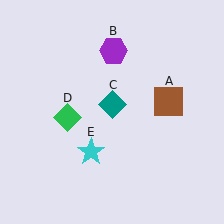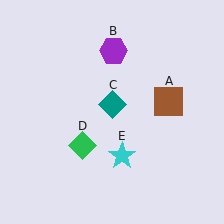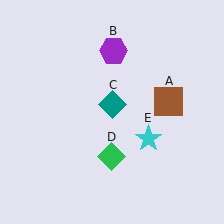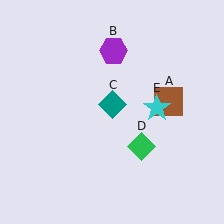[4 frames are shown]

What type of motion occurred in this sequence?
The green diamond (object D), cyan star (object E) rotated counterclockwise around the center of the scene.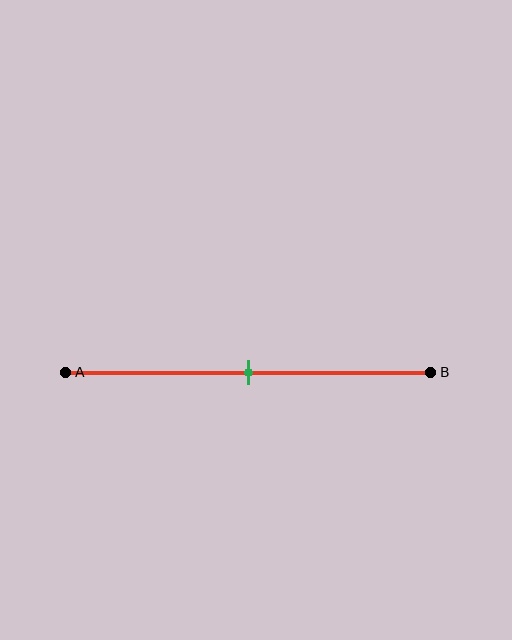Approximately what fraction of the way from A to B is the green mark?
The green mark is approximately 50% of the way from A to B.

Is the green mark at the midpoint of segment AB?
Yes, the mark is approximately at the midpoint.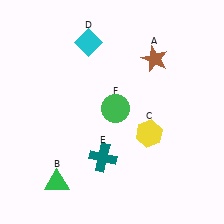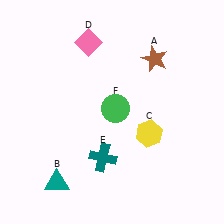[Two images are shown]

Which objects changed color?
B changed from green to teal. D changed from cyan to pink.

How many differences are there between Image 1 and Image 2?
There are 2 differences between the two images.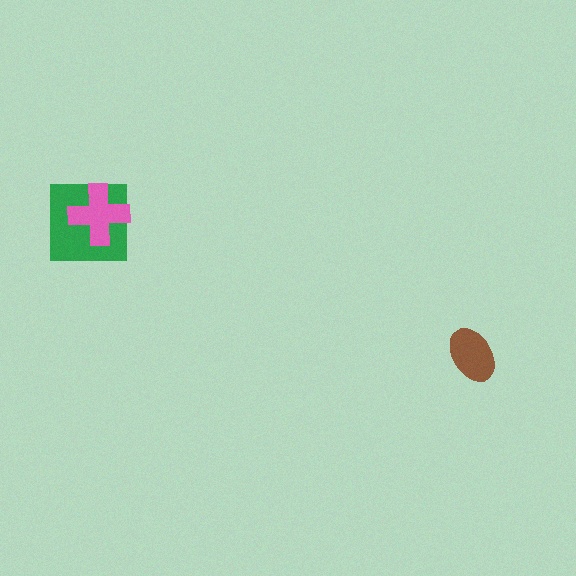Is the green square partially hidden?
Yes, it is partially covered by another shape.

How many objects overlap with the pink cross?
1 object overlaps with the pink cross.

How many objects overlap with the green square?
1 object overlaps with the green square.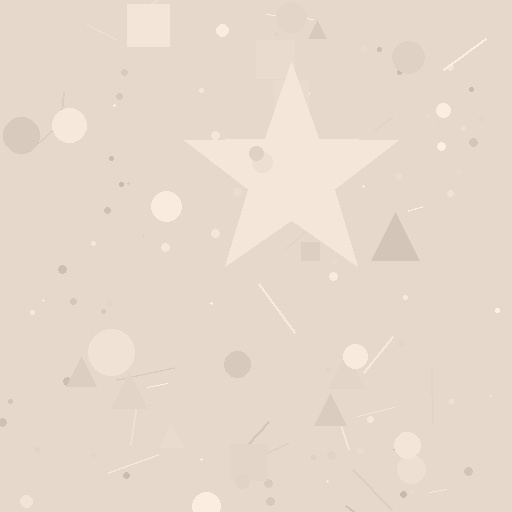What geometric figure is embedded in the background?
A star is embedded in the background.